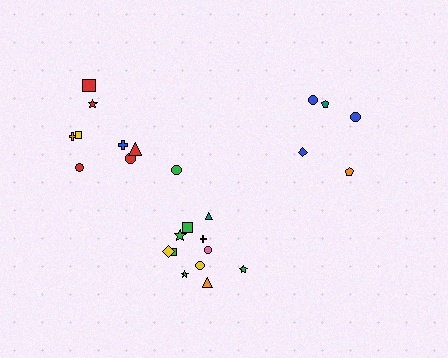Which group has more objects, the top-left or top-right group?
The top-left group.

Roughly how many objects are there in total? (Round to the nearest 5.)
Roughly 25 objects in total.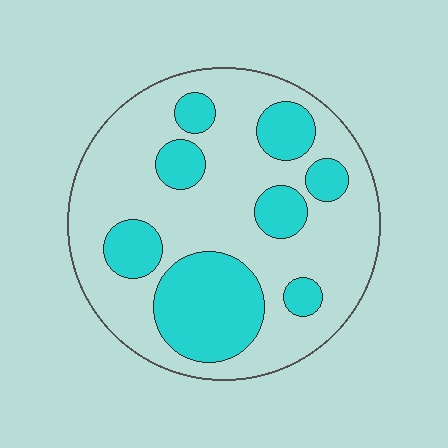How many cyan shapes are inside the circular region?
8.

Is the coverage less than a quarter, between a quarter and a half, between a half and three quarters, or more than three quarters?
Between a quarter and a half.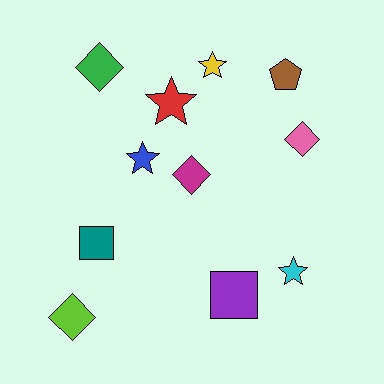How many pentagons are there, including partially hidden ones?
There is 1 pentagon.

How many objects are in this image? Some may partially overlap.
There are 11 objects.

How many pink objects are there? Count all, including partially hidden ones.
There is 1 pink object.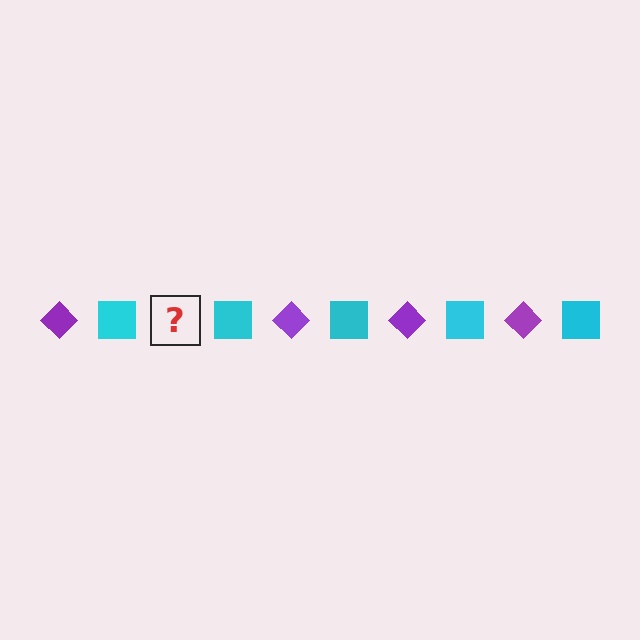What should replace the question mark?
The question mark should be replaced with a purple diamond.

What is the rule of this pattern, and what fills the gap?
The rule is that the pattern alternates between purple diamond and cyan square. The gap should be filled with a purple diamond.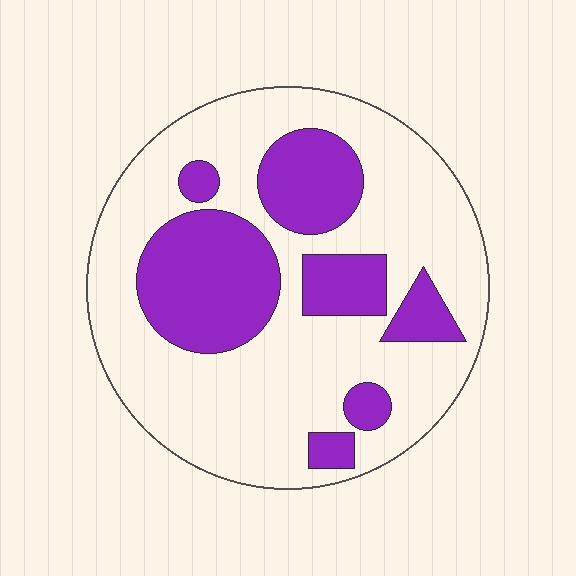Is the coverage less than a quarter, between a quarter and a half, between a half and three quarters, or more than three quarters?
Between a quarter and a half.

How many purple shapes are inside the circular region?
7.